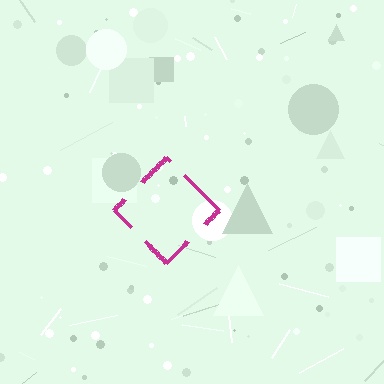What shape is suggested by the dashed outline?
The dashed outline suggests a diamond.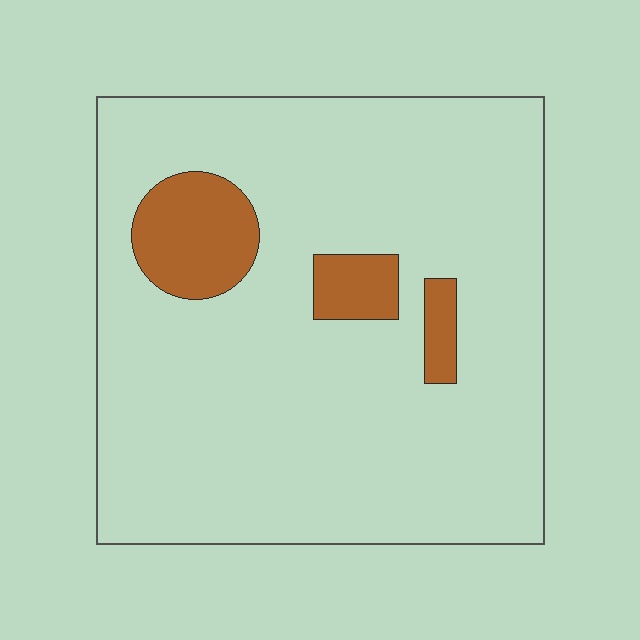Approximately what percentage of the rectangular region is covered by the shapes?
Approximately 10%.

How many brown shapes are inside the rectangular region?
3.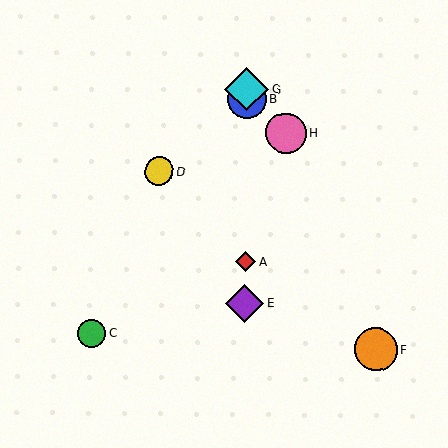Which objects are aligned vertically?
Objects A, B, E, G are aligned vertically.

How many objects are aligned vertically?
4 objects (A, B, E, G) are aligned vertically.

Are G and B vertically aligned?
Yes, both are at x≈247.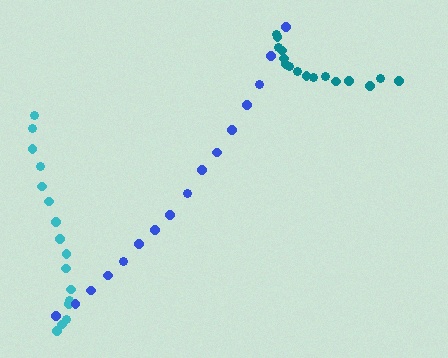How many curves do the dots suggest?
There are 3 distinct paths.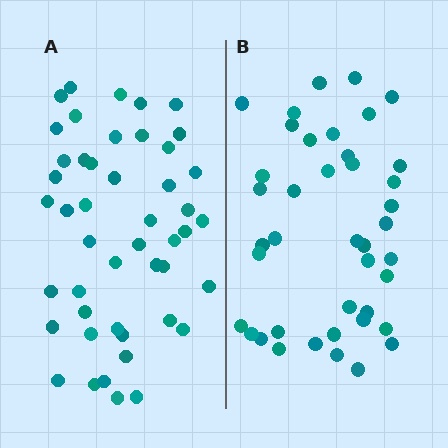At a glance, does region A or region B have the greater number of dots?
Region A (the left region) has more dots.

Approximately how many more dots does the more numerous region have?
Region A has about 6 more dots than region B.